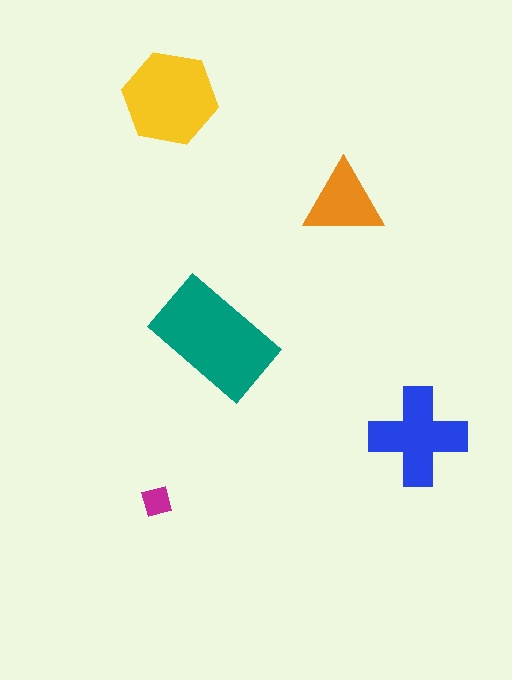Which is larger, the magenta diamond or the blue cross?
The blue cross.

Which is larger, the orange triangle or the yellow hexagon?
The yellow hexagon.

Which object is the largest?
The teal rectangle.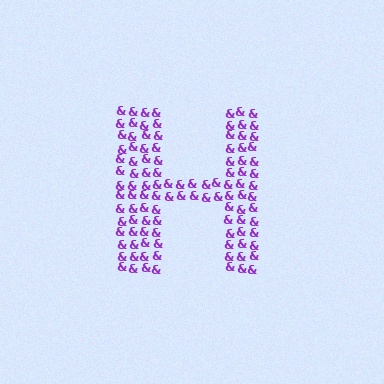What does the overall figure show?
The overall figure shows the letter H.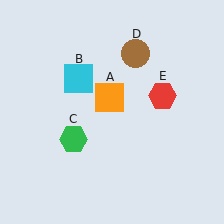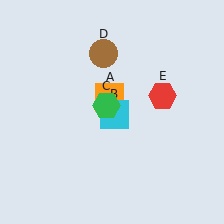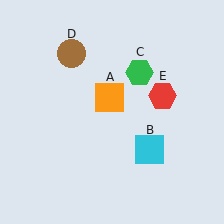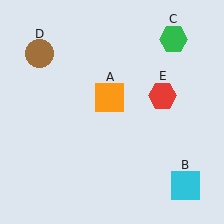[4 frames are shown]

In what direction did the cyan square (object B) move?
The cyan square (object B) moved down and to the right.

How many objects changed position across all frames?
3 objects changed position: cyan square (object B), green hexagon (object C), brown circle (object D).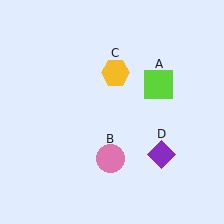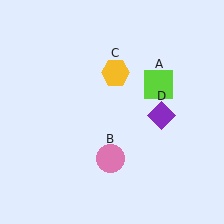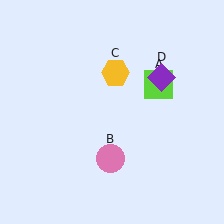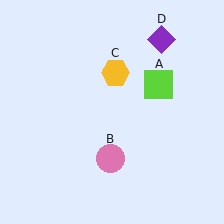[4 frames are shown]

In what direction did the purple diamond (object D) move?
The purple diamond (object D) moved up.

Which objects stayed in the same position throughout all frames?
Lime square (object A) and pink circle (object B) and yellow hexagon (object C) remained stationary.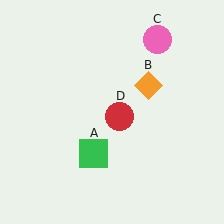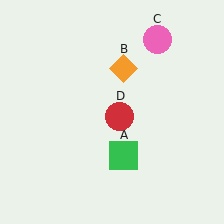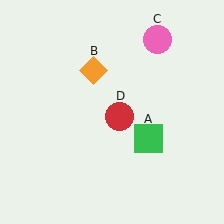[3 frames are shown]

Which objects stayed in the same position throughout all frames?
Pink circle (object C) and red circle (object D) remained stationary.